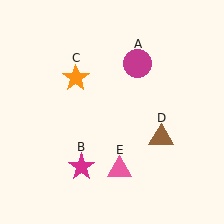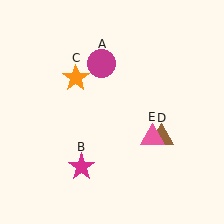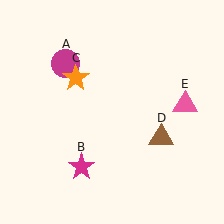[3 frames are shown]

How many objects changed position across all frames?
2 objects changed position: magenta circle (object A), pink triangle (object E).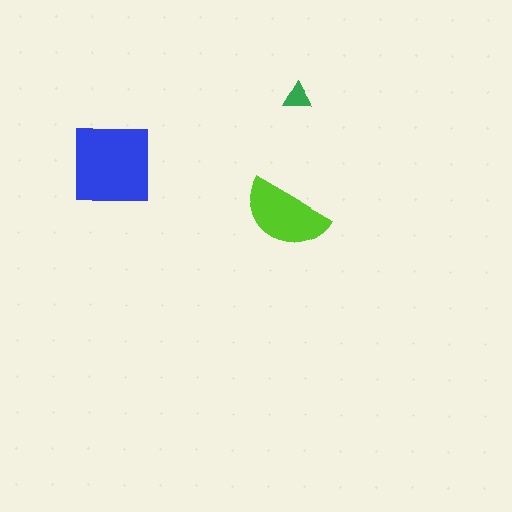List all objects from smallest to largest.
The green triangle, the lime semicircle, the blue square.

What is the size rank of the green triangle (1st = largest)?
3rd.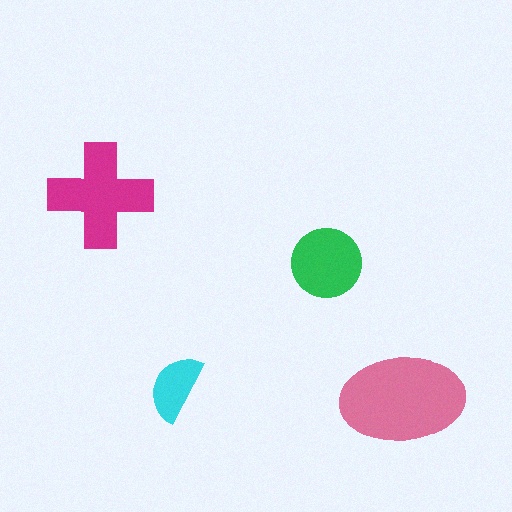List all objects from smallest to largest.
The cyan semicircle, the green circle, the magenta cross, the pink ellipse.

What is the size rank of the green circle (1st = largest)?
3rd.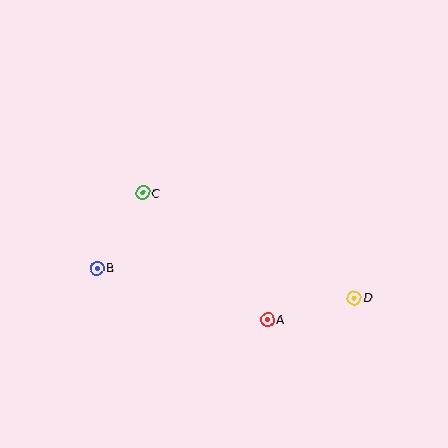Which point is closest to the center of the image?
Point C at (142, 193) is closest to the center.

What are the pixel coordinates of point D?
Point D is at (354, 298).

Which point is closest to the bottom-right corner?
Point D is closest to the bottom-right corner.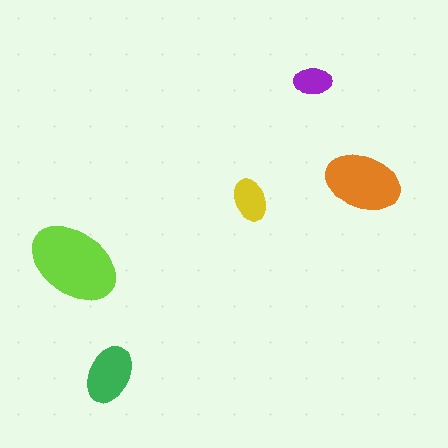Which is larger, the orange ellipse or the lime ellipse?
The lime one.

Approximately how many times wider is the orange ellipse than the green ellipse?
About 1.5 times wider.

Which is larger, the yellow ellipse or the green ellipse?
The green one.